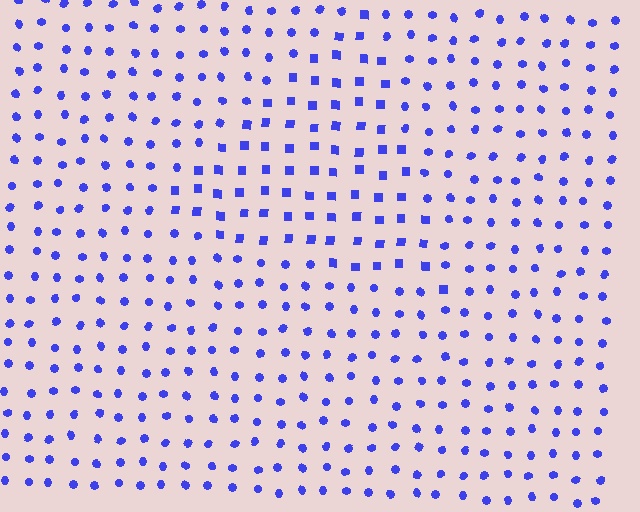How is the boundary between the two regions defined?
The boundary is defined by a change in element shape: squares inside vs. circles outside. All elements share the same color and spacing.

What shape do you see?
I see a triangle.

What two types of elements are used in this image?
The image uses squares inside the triangle region and circles outside it.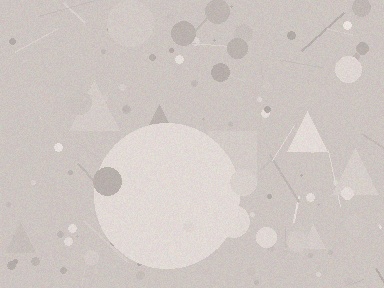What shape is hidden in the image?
A circle is hidden in the image.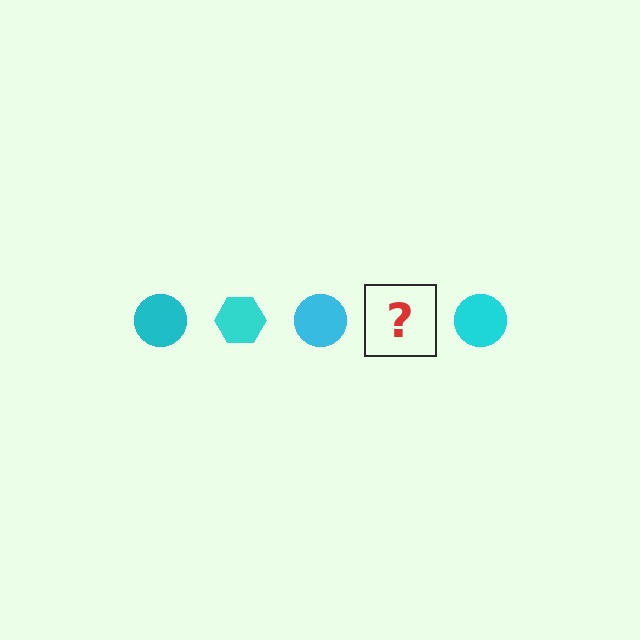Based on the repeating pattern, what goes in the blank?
The blank should be a cyan hexagon.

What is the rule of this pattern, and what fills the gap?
The rule is that the pattern cycles through circle, hexagon shapes in cyan. The gap should be filled with a cyan hexagon.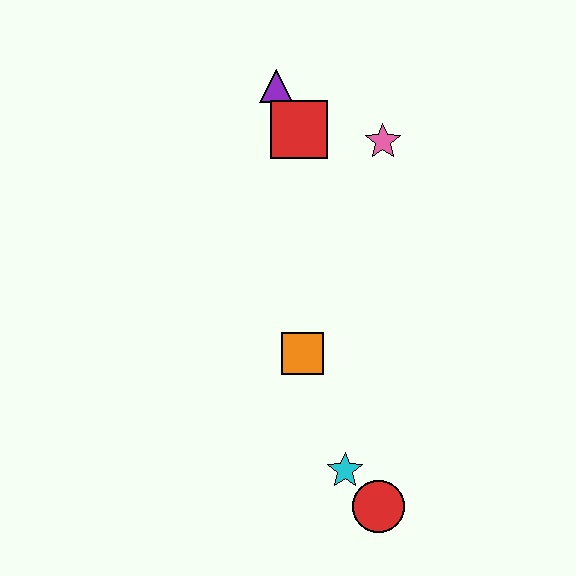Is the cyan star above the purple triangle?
No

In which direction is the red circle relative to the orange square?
The red circle is below the orange square.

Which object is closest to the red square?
The purple triangle is closest to the red square.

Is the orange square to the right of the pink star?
No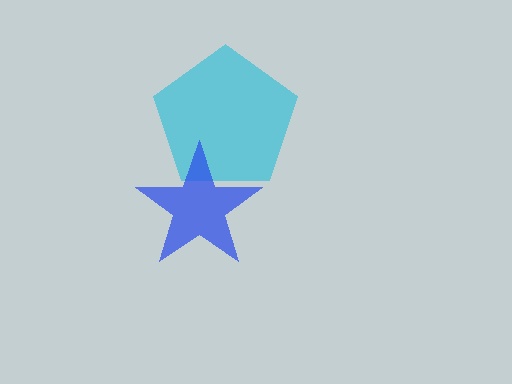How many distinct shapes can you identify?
There are 2 distinct shapes: a cyan pentagon, a blue star.